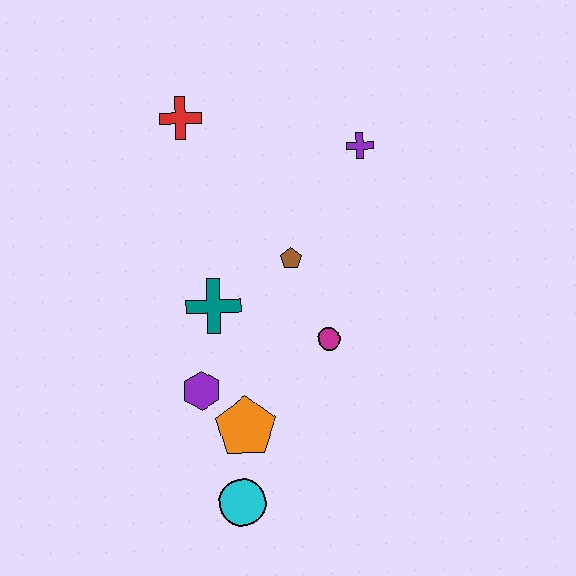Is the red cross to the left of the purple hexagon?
Yes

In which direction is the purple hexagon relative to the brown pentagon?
The purple hexagon is below the brown pentagon.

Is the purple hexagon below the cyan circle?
No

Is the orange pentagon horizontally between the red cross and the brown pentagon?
Yes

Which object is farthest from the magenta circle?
The red cross is farthest from the magenta circle.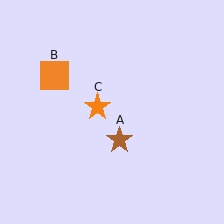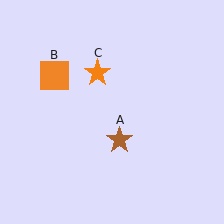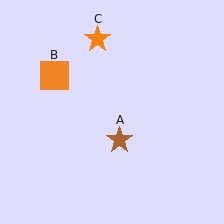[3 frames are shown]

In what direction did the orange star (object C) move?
The orange star (object C) moved up.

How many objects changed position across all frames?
1 object changed position: orange star (object C).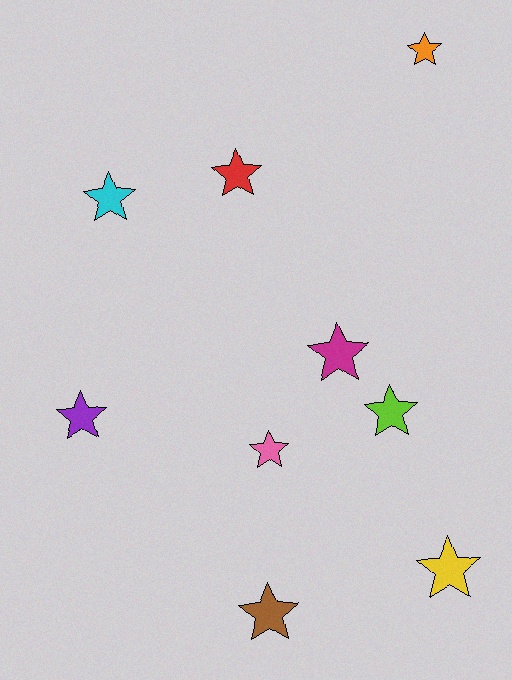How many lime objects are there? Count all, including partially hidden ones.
There is 1 lime object.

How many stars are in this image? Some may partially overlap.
There are 9 stars.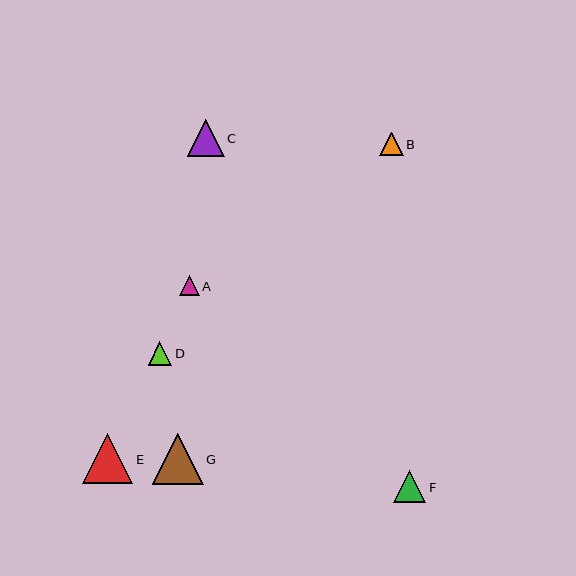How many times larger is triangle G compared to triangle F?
Triangle G is approximately 1.6 times the size of triangle F.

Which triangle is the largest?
Triangle G is the largest with a size of approximately 51 pixels.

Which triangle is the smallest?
Triangle A is the smallest with a size of approximately 20 pixels.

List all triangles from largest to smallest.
From largest to smallest: G, E, C, F, D, B, A.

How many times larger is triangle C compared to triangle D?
Triangle C is approximately 1.6 times the size of triangle D.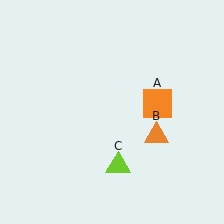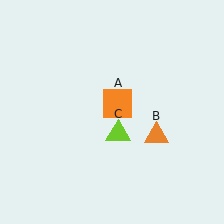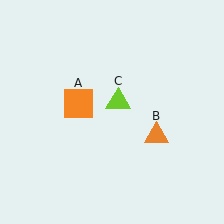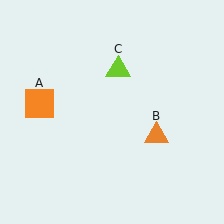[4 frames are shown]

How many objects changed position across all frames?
2 objects changed position: orange square (object A), lime triangle (object C).